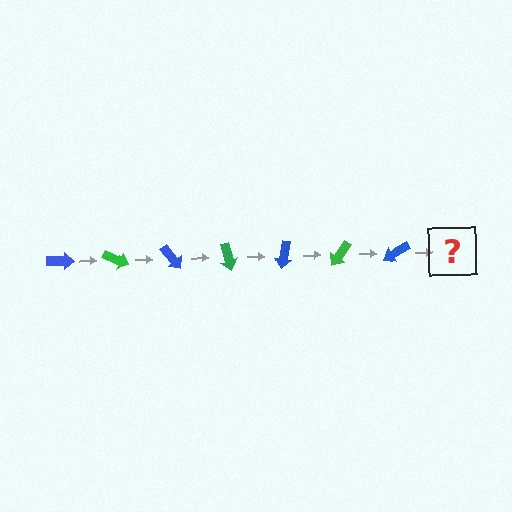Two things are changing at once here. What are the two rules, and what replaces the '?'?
The two rules are that it rotates 25 degrees each step and the color cycles through blue and green. The '?' should be a green arrow, rotated 175 degrees from the start.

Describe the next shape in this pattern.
It should be a green arrow, rotated 175 degrees from the start.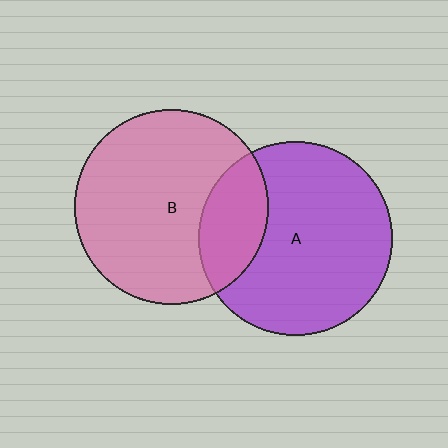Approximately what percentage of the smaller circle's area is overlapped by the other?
Approximately 25%.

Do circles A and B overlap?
Yes.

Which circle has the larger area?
Circle B (pink).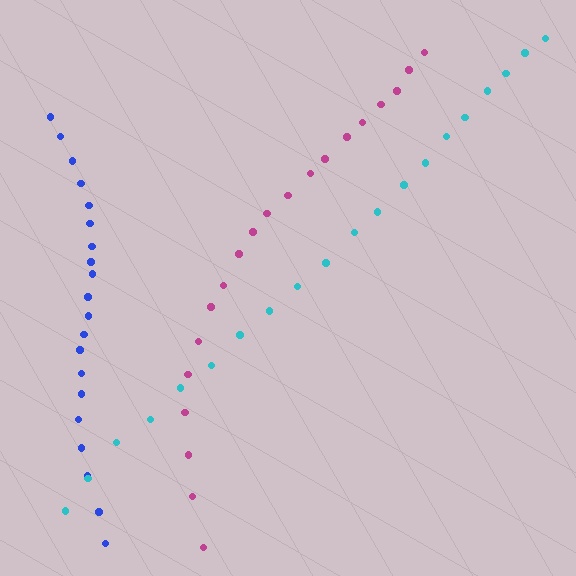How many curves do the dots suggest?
There are 3 distinct paths.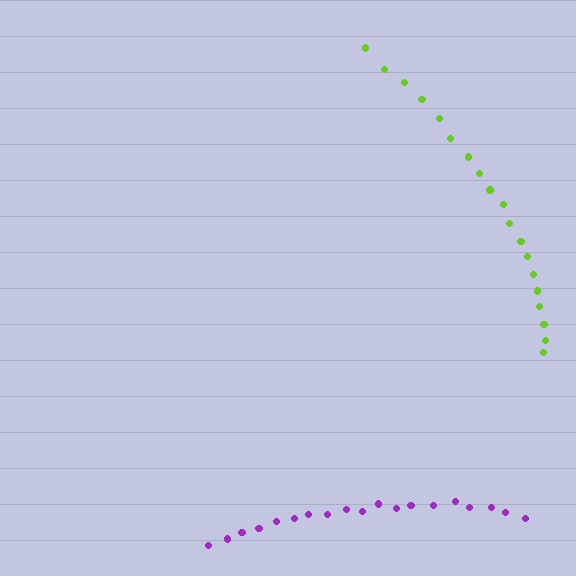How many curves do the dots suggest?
There are 2 distinct paths.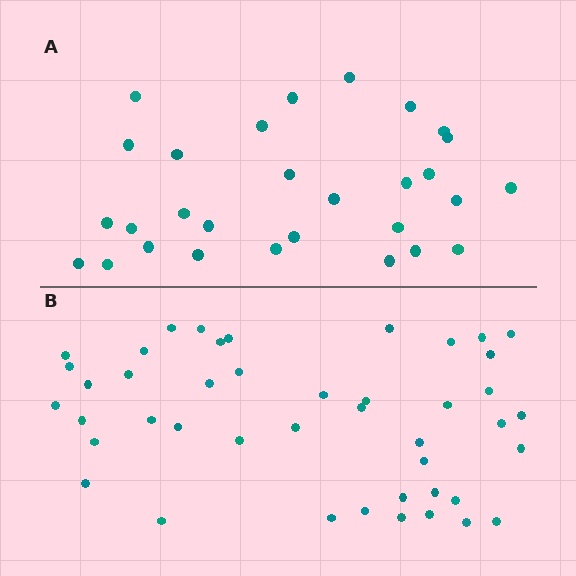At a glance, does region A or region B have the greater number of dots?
Region B (the bottom region) has more dots.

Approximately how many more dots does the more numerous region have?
Region B has approximately 15 more dots than region A.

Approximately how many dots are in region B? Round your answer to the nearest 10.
About 40 dots. (The exact count is 44, which rounds to 40.)